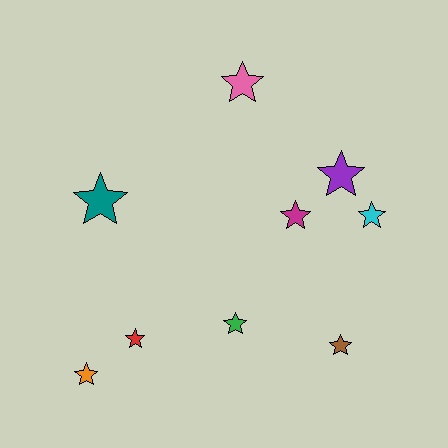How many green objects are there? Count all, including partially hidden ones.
There is 1 green object.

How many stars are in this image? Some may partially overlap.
There are 9 stars.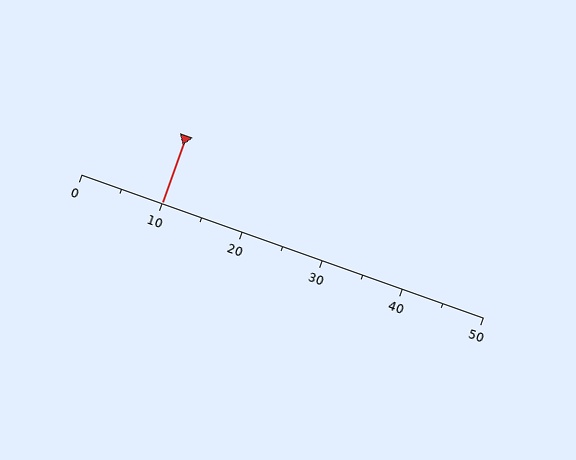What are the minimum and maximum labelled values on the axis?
The axis runs from 0 to 50.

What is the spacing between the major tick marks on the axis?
The major ticks are spaced 10 apart.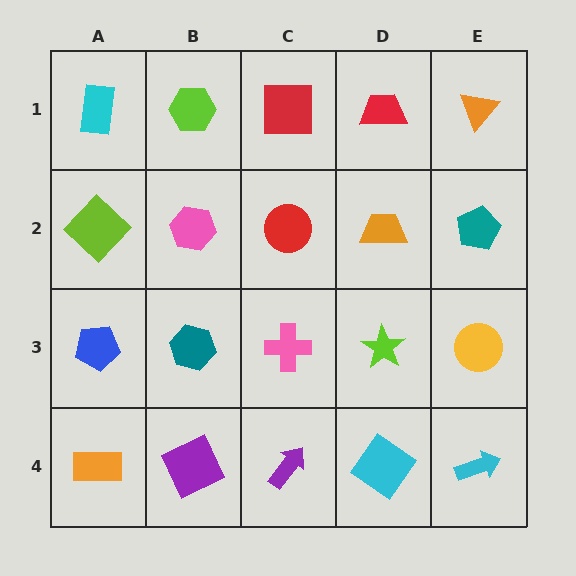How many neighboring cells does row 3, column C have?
4.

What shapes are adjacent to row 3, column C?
A red circle (row 2, column C), a purple arrow (row 4, column C), a teal hexagon (row 3, column B), a lime star (row 3, column D).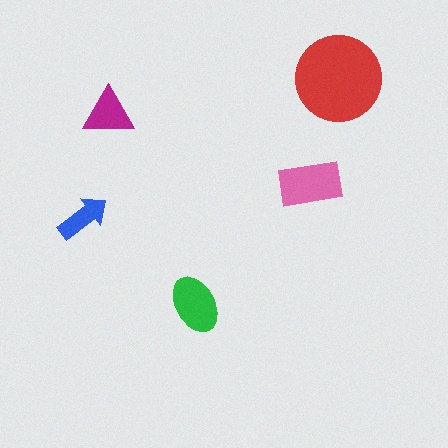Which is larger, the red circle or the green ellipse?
The red circle.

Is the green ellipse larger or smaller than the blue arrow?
Larger.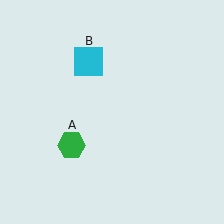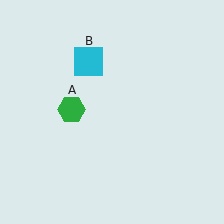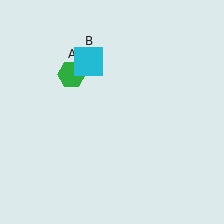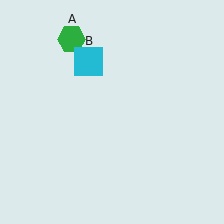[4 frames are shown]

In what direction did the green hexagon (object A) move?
The green hexagon (object A) moved up.